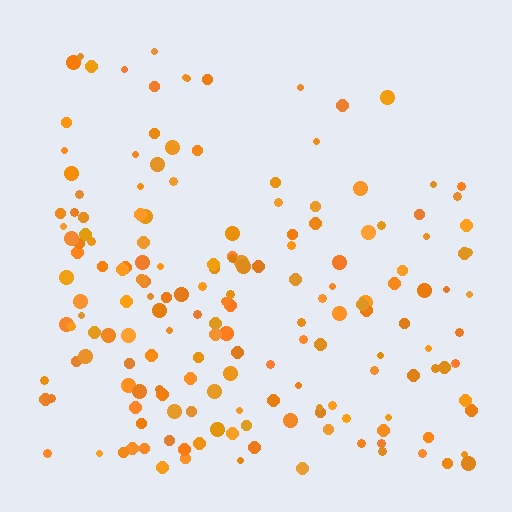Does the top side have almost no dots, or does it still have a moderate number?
Still a moderate number, just noticeably fewer than the bottom.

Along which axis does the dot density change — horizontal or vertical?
Vertical.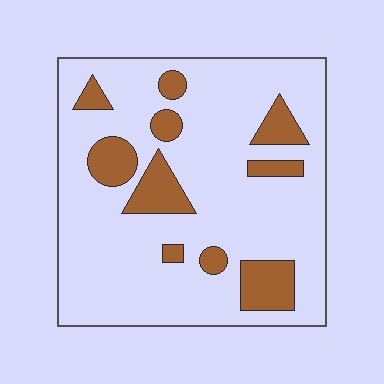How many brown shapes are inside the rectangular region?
10.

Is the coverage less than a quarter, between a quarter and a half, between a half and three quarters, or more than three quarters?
Less than a quarter.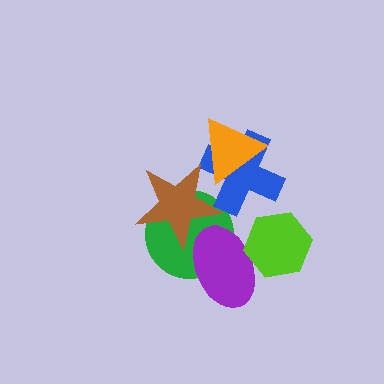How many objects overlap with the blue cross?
2 objects overlap with the blue cross.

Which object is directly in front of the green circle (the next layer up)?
The purple ellipse is directly in front of the green circle.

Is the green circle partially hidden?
Yes, it is partially covered by another shape.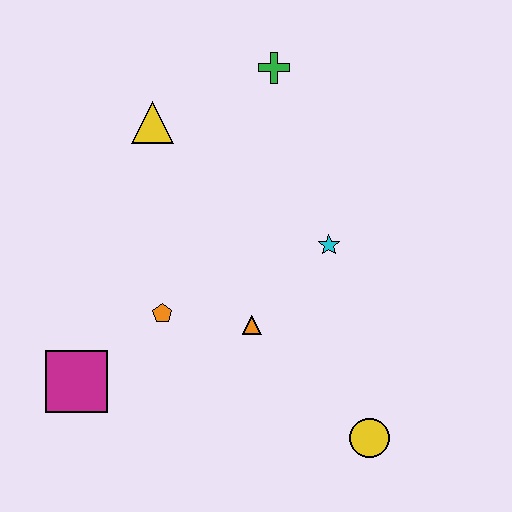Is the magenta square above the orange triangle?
No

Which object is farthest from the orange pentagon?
The green cross is farthest from the orange pentagon.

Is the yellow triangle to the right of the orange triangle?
No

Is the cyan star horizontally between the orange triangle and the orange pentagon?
No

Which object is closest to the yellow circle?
The orange triangle is closest to the yellow circle.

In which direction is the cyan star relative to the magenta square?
The cyan star is to the right of the magenta square.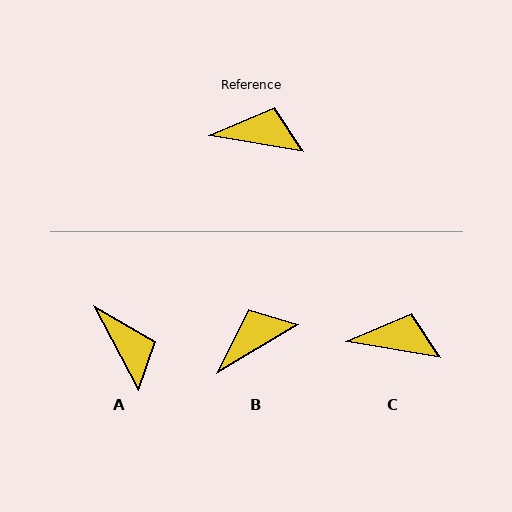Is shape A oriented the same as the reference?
No, it is off by about 53 degrees.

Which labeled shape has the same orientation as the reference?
C.